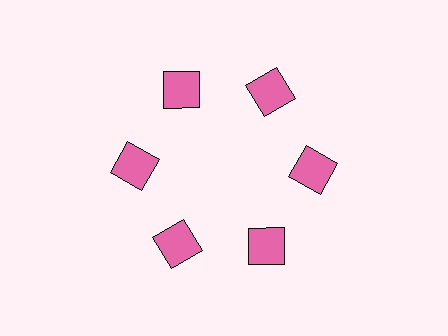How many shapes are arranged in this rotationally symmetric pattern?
There are 6 shapes, arranged in 6 groups of 1.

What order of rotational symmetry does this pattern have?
This pattern has 6-fold rotational symmetry.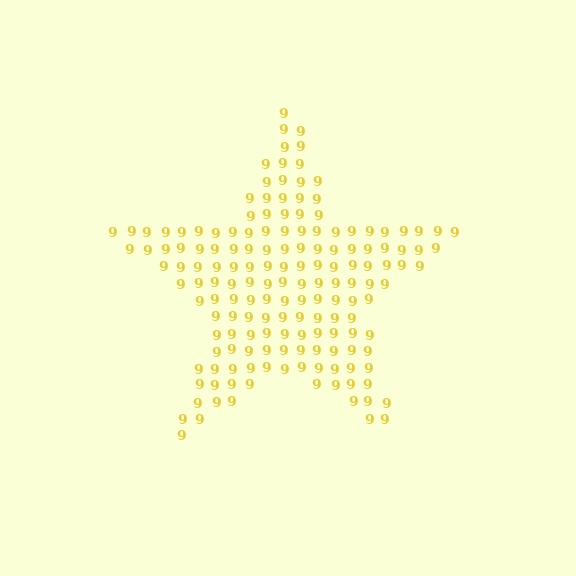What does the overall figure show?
The overall figure shows a star.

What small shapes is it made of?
It is made of small digit 9's.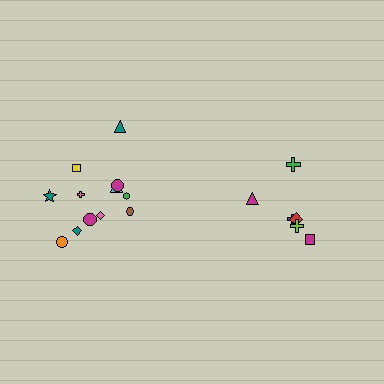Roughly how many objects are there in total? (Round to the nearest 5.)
Roughly 20 objects in total.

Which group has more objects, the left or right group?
The left group.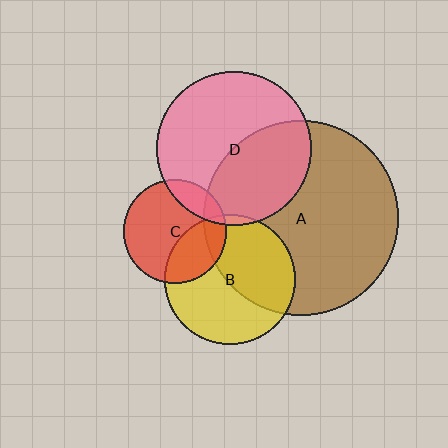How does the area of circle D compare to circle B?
Approximately 1.4 times.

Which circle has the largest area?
Circle A (brown).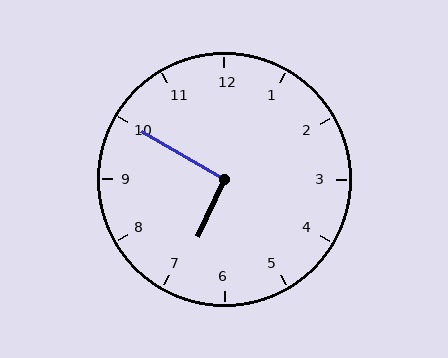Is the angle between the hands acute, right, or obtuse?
It is right.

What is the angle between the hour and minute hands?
Approximately 95 degrees.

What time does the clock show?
6:50.